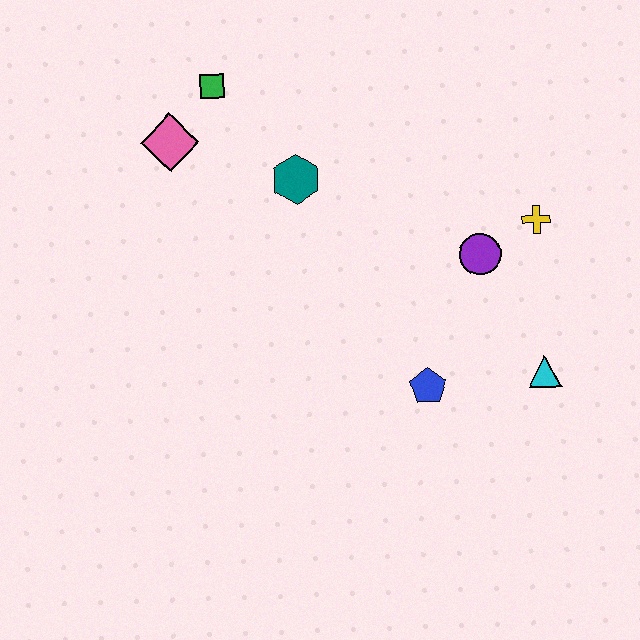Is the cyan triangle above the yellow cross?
No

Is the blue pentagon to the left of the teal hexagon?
No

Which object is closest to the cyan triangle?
The blue pentagon is closest to the cyan triangle.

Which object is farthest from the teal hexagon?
The cyan triangle is farthest from the teal hexagon.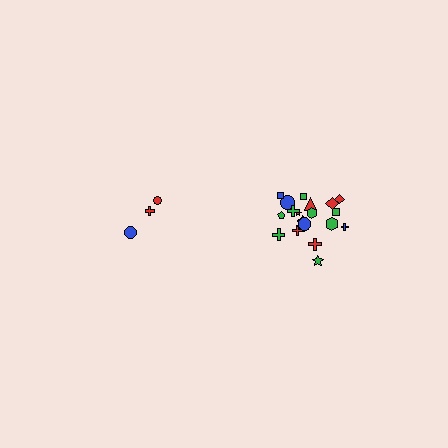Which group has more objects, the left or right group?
The right group.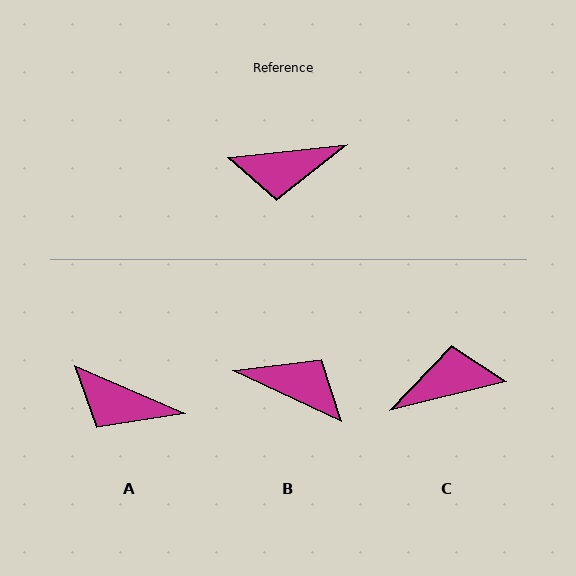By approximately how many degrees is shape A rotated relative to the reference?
Approximately 29 degrees clockwise.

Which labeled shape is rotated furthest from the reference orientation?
C, about 172 degrees away.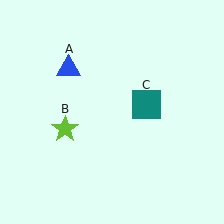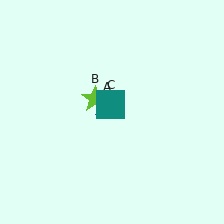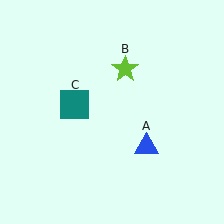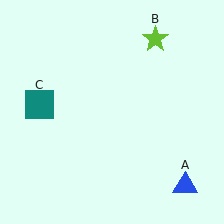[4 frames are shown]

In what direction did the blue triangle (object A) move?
The blue triangle (object A) moved down and to the right.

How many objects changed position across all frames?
3 objects changed position: blue triangle (object A), lime star (object B), teal square (object C).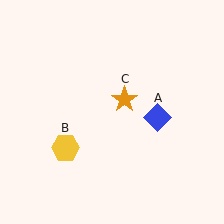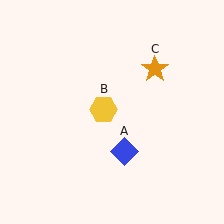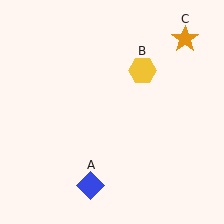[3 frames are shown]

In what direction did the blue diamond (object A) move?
The blue diamond (object A) moved down and to the left.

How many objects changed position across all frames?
3 objects changed position: blue diamond (object A), yellow hexagon (object B), orange star (object C).